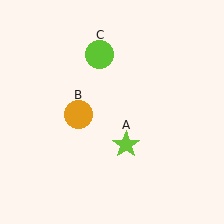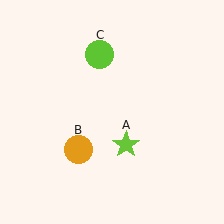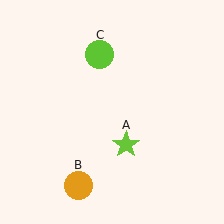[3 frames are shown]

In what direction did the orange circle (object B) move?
The orange circle (object B) moved down.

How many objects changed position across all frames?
1 object changed position: orange circle (object B).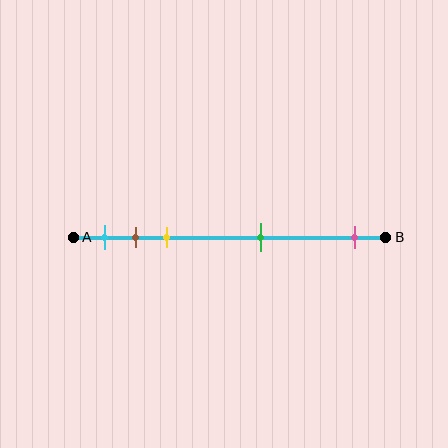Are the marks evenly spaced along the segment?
No, the marks are not evenly spaced.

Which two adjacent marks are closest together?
The brown and yellow marks are the closest adjacent pair.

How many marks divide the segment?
There are 5 marks dividing the segment.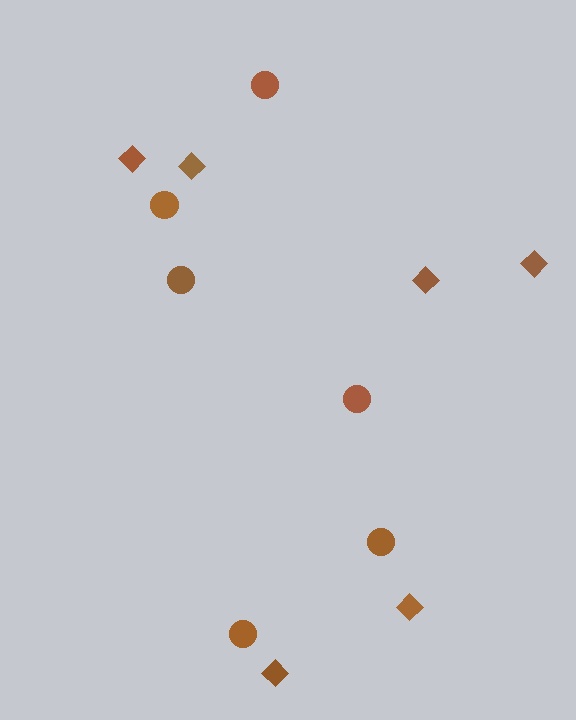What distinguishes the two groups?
There are 2 groups: one group of circles (6) and one group of diamonds (6).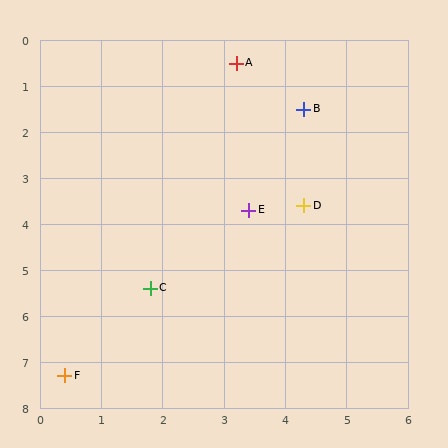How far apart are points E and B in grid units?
Points E and B are about 2.4 grid units apart.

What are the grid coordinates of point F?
Point F is at approximately (0.4, 7.3).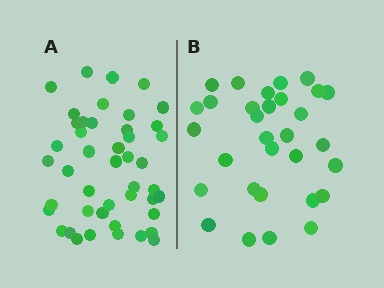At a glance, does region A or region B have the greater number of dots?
Region A (the left region) has more dots.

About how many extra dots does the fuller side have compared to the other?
Region A has approximately 15 more dots than region B.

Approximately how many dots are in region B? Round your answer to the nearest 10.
About 30 dots. (The exact count is 31, which rounds to 30.)